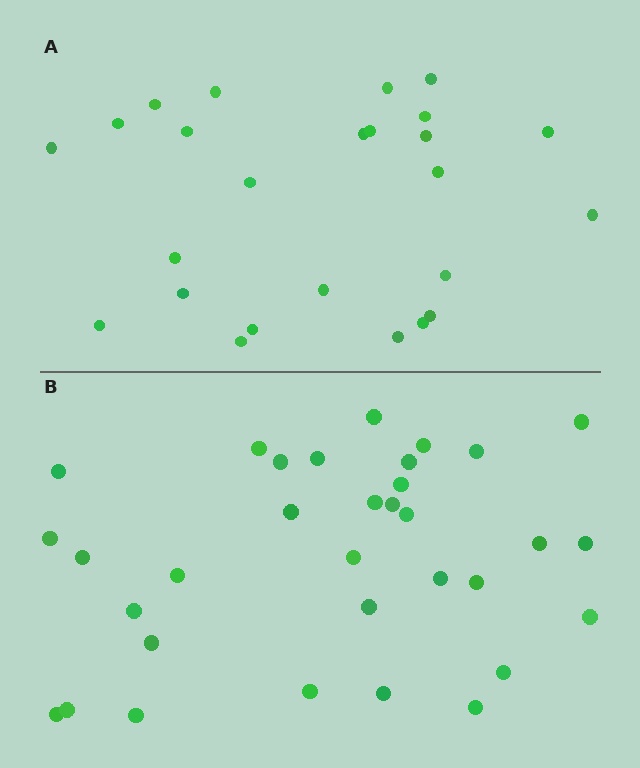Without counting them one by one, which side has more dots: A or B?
Region B (the bottom region) has more dots.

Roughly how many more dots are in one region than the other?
Region B has roughly 8 or so more dots than region A.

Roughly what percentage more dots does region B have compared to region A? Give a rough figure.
About 30% more.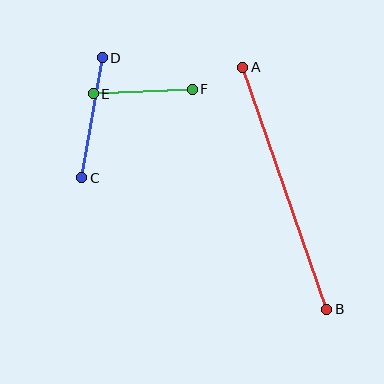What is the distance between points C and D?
The distance is approximately 122 pixels.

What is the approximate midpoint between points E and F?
The midpoint is at approximately (143, 92) pixels.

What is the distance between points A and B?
The distance is approximately 256 pixels.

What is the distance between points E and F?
The distance is approximately 99 pixels.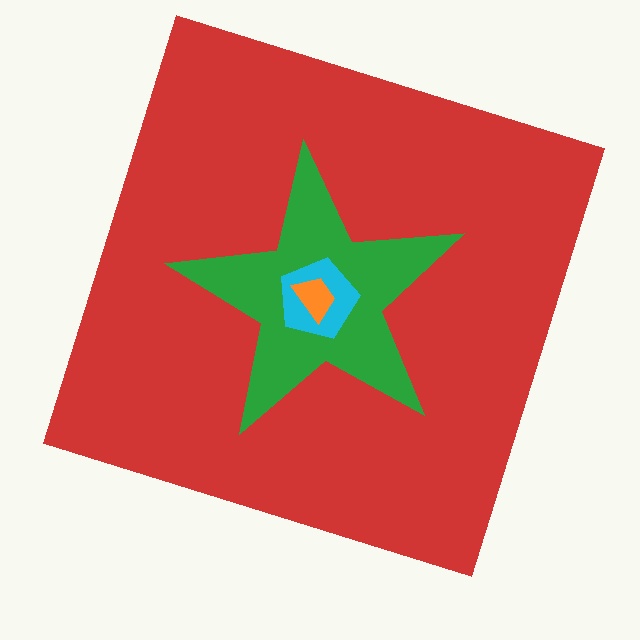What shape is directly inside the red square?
The green star.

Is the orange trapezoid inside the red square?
Yes.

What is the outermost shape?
The red square.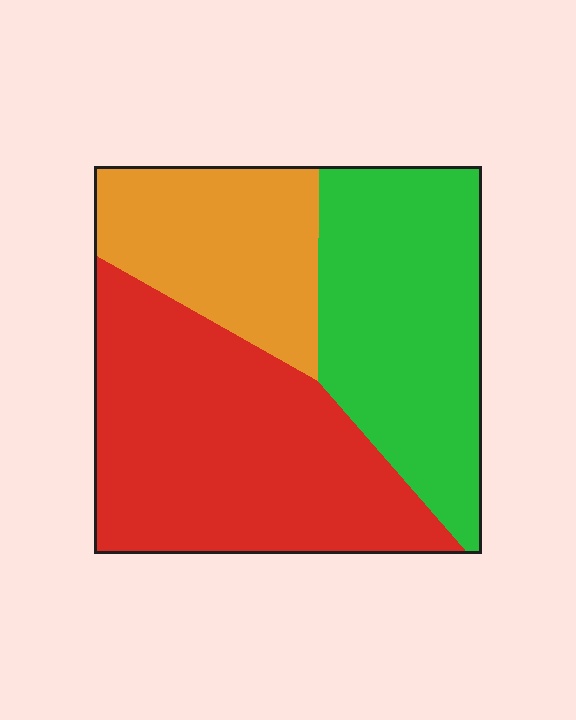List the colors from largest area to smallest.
From largest to smallest: red, green, orange.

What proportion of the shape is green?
Green covers 34% of the shape.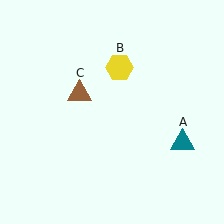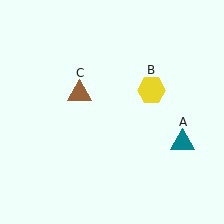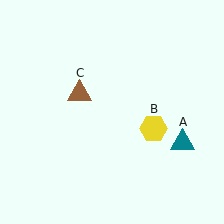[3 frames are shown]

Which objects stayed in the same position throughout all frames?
Teal triangle (object A) and brown triangle (object C) remained stationary.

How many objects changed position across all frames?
1 object changed position: yellow hexagon (object B).